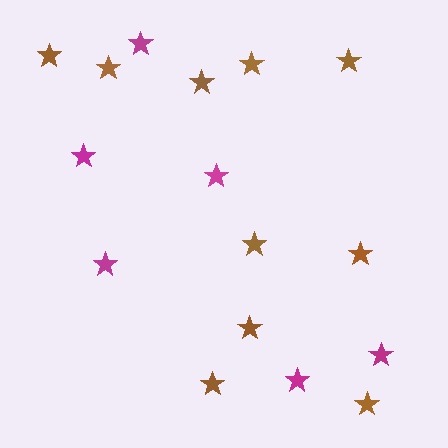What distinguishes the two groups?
There are 2 groups: one group of magenta stars (6) and one group of brown stars (10).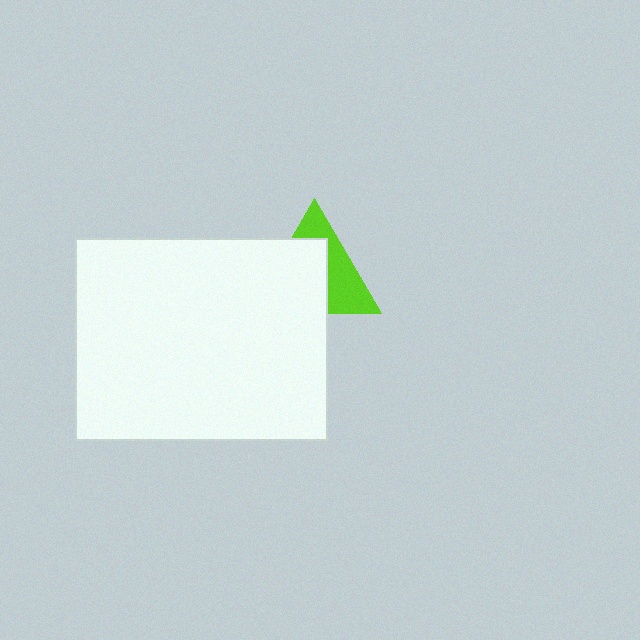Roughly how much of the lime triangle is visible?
A small part of it is visible (roughly 43%).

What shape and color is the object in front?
The object in front is a white rectangle.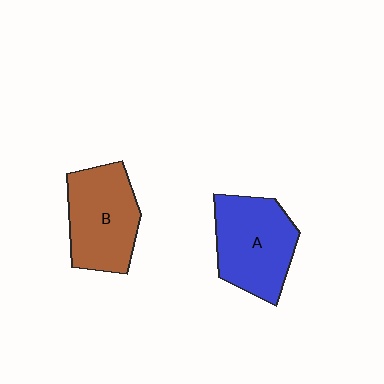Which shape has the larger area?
Shape A (blue).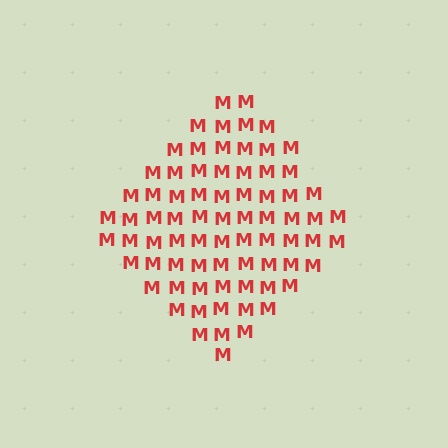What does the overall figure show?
The overall figure shows a diamond.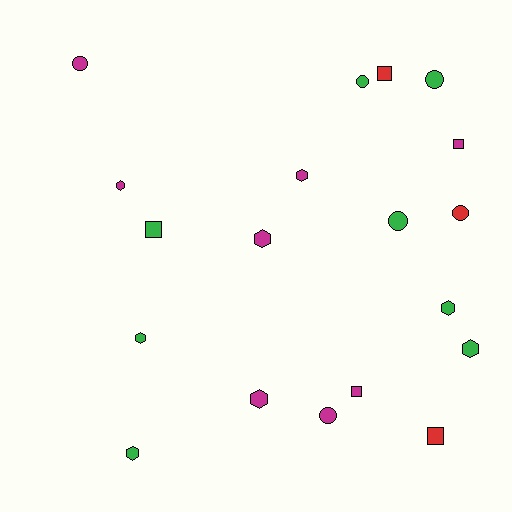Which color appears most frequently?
Green, with 8 objects.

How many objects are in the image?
There are 19 objects.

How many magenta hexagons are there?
There are 4 magenta hexagons.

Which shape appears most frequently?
Hexagon, with 8 objects.